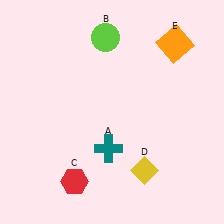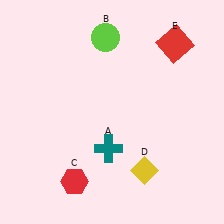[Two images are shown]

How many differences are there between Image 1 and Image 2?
There is 1 difference between the two images.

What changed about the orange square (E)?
In Image 1, E is orange. In Image 2, it changed to red.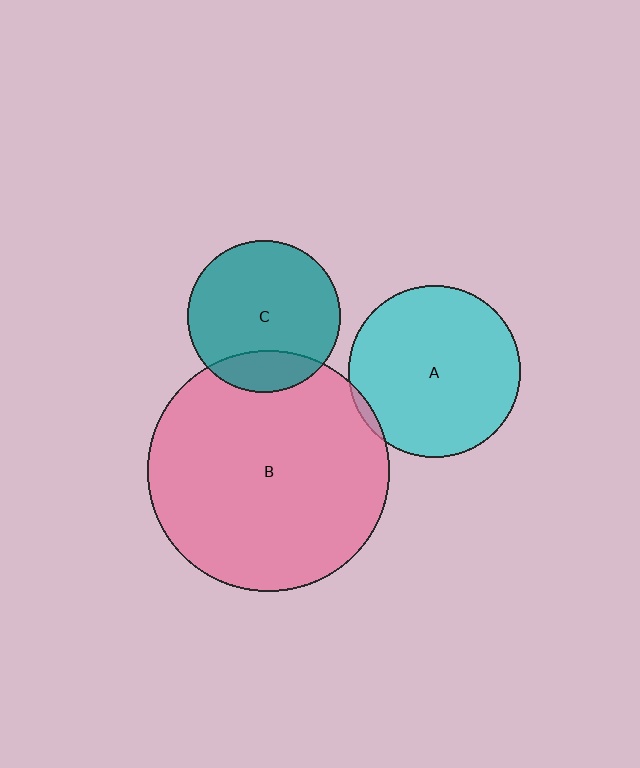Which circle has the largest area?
Circle B (pink).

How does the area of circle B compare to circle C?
Approximately 2.5 times.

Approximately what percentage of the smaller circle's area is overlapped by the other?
Approximately 20%.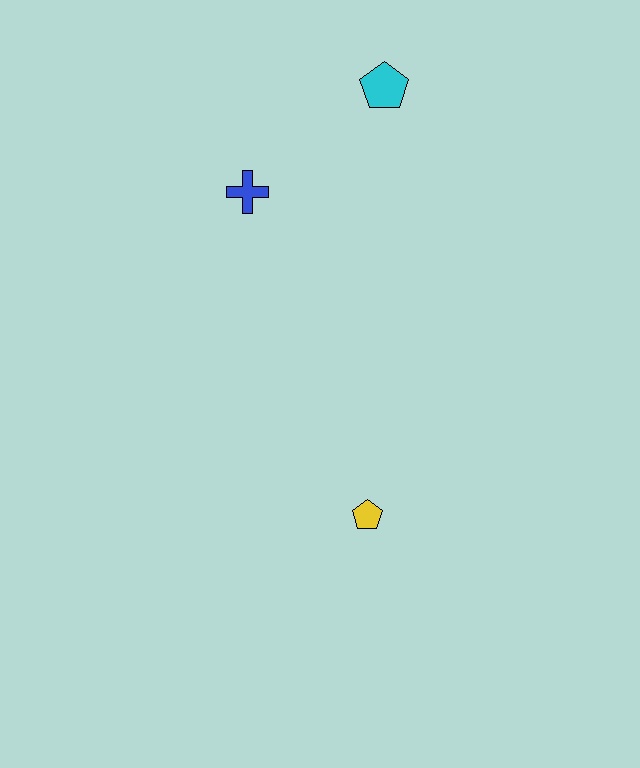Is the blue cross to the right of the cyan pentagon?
No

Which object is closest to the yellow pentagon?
The blue cross is closest to the yellow pentagon.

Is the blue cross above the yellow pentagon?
Yes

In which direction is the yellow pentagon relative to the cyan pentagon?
The yellow pentagon is below the cyan pentagon.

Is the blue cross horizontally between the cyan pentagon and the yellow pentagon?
No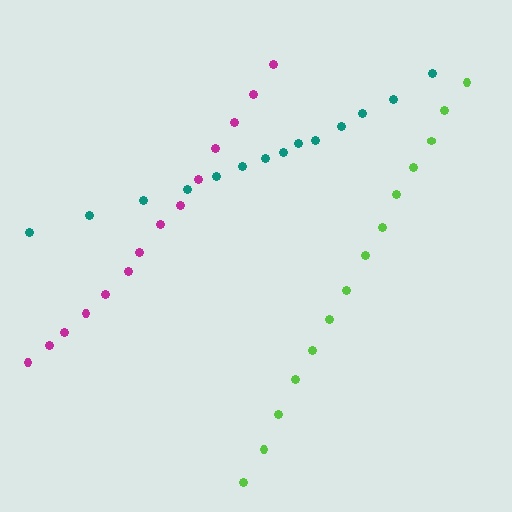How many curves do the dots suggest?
There are 3 distinct paths.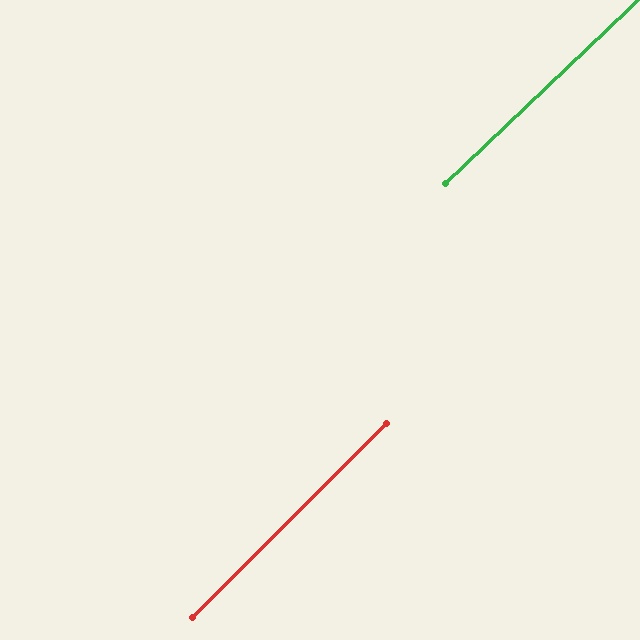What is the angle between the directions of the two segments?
Approximately 1 degree.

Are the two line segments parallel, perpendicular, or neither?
Parallel — their directions differ by only 1.3°.